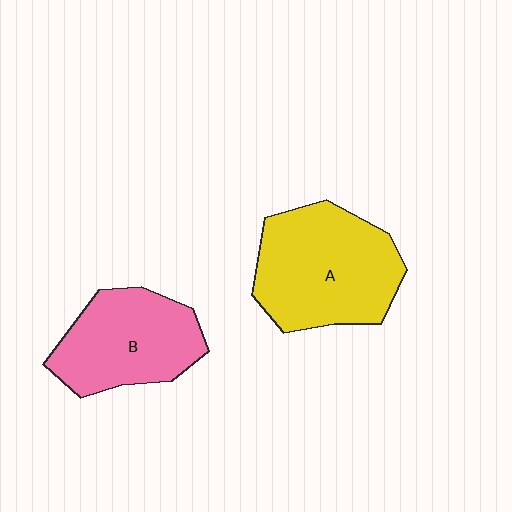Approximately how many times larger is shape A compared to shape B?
Approximately 1.3 times.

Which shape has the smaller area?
Shape B (pink).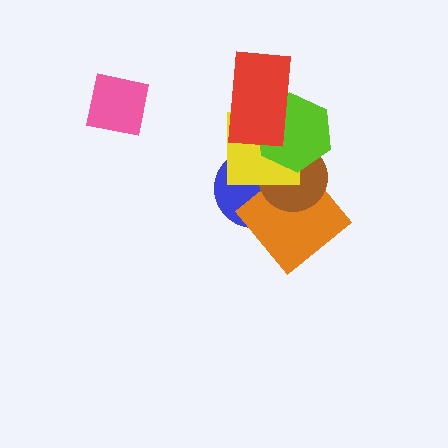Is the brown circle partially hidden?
Yes, it is partially covered by another shape.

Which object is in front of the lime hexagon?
The red rectangle is in front of the lime hexagon.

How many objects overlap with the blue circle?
4 objects overlap with the blue circle.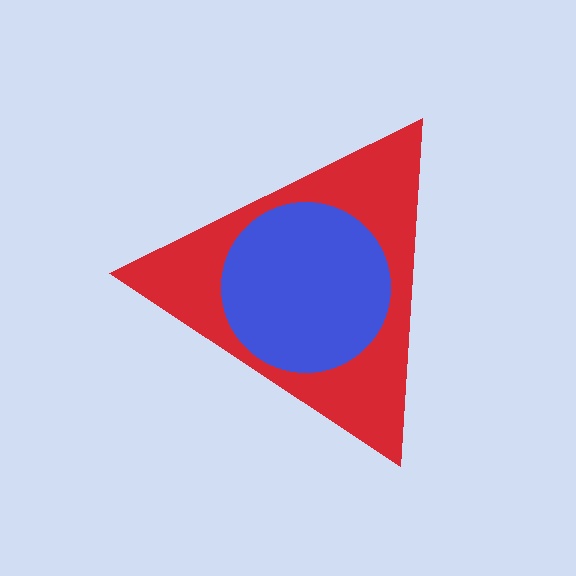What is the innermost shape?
The blue circle.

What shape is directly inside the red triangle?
The blue circle.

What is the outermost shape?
The red triangle.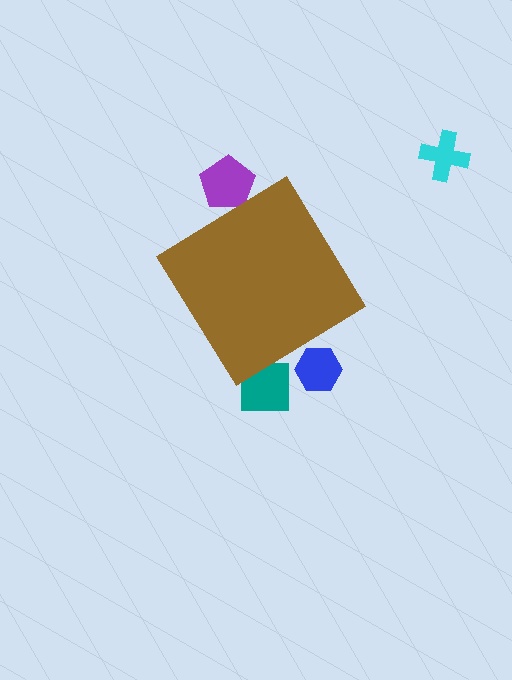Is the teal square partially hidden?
Yes, the teal square is partially hidden behind the brown diamond.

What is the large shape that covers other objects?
A brown diamond.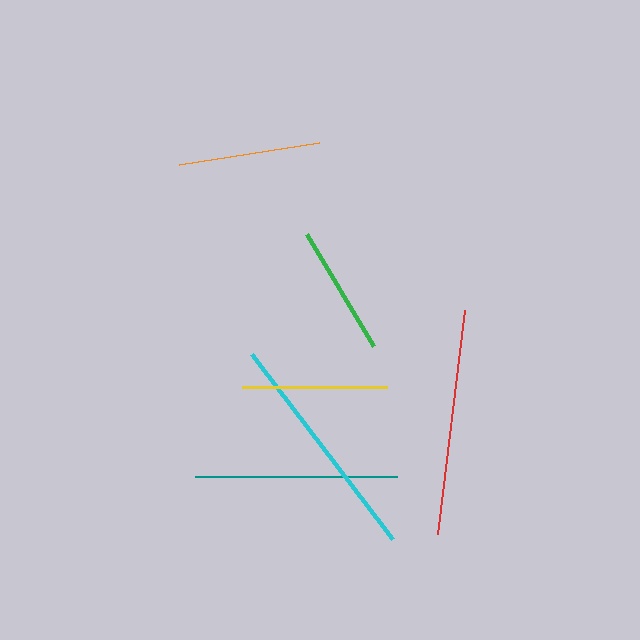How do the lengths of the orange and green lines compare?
The orange and green lines are approximately the same length.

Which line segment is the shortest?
The green line is the shortest at approximately 130 pixels.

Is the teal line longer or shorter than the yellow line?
The teal line is longer than the yellow line.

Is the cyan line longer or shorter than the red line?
The cyan line is longer than the red line.